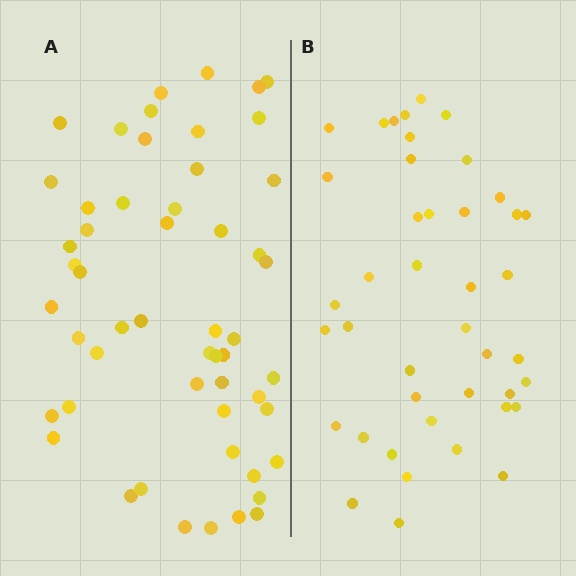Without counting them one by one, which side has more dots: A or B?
Region A (the left region) has more dots.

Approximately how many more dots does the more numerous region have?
Region A has roughly 12 or so more dots than region B.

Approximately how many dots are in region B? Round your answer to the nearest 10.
About 40 dots. (The exact count is 42, which rounds to 40.)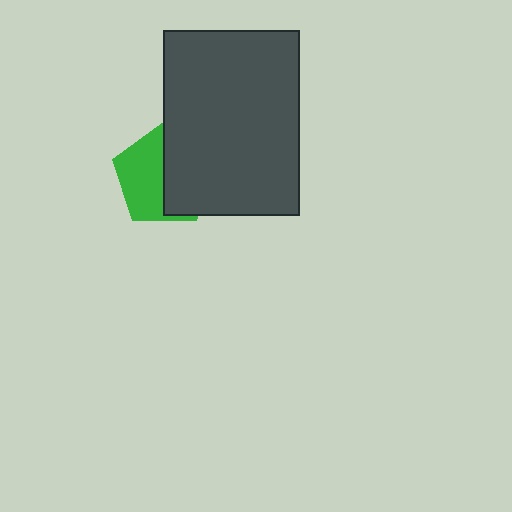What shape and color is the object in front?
The object in front is a dark gray rectangle.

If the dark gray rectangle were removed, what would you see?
You would see the complete green pentagon.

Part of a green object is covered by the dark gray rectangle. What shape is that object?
It is a pentagon.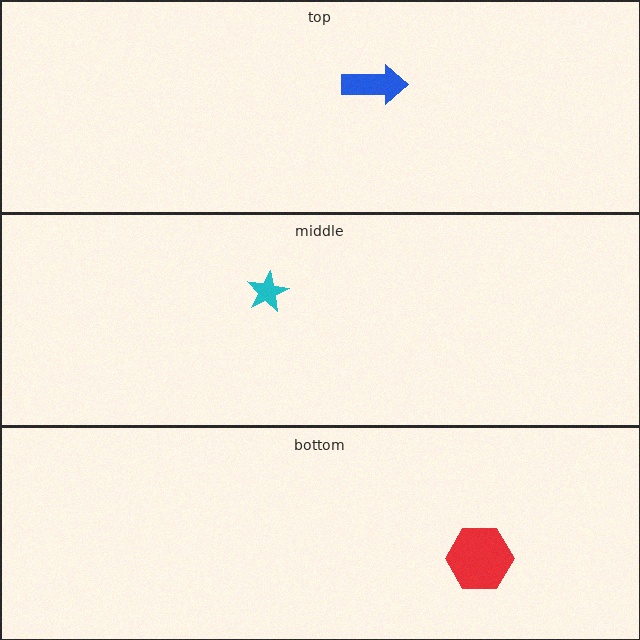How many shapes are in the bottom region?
1.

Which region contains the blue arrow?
The top region.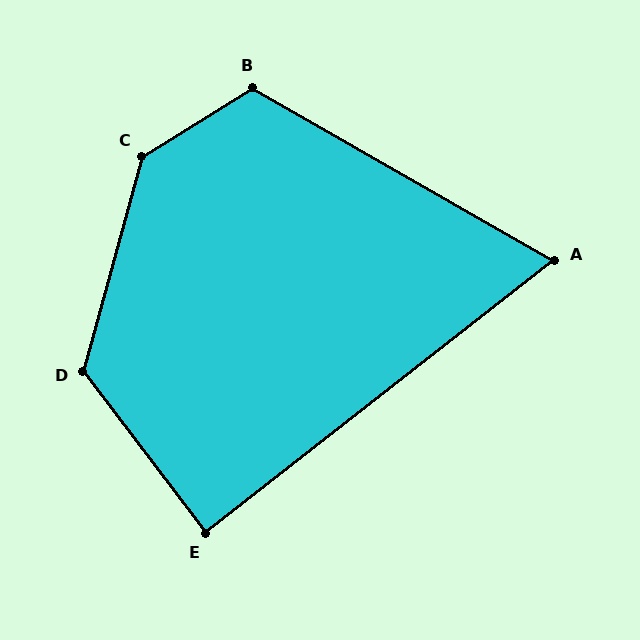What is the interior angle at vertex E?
Approximately 89 degrees (approximately right).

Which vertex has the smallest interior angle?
A, at approximately 68 degrees.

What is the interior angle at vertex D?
Approximately 128 degrees (obtuse).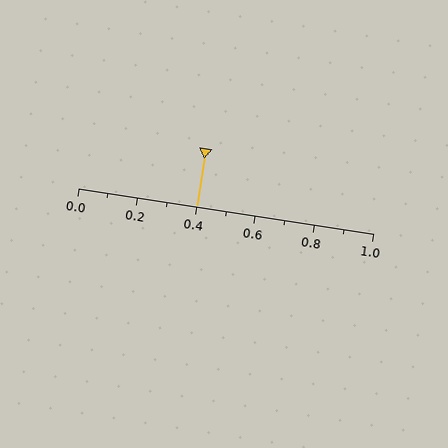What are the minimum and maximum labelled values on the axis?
The axis runs from 0.0 to 1.0.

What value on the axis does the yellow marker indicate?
The marker indicates approximately 0.4.